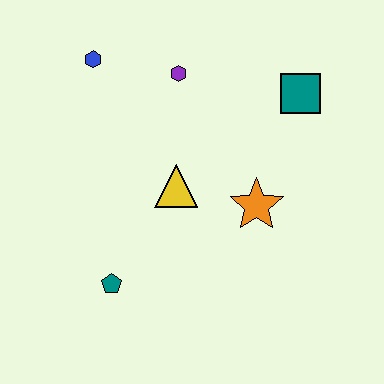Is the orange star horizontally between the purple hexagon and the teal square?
Yes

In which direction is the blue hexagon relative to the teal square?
The blue hexagon is to the left of the teal square.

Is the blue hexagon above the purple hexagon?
Yes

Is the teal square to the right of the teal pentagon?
Yes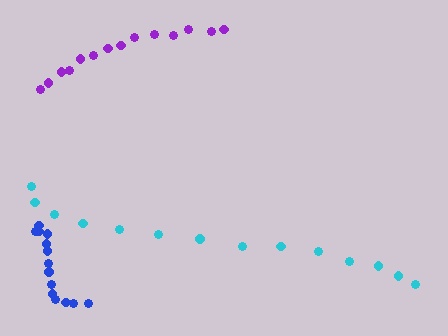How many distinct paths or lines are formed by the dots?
There are 3 distinct paths.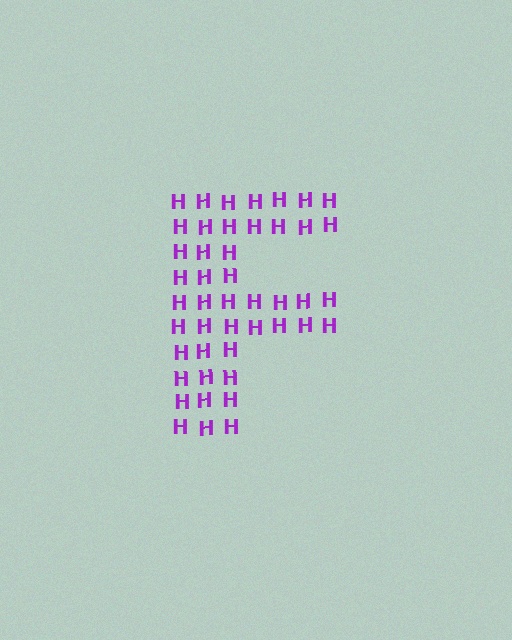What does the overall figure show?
The overall figure shows the letter F.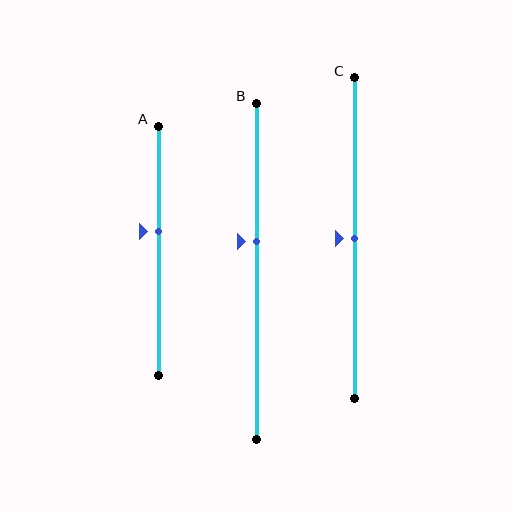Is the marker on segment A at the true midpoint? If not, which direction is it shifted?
No, the marker on segment A is shifted upward by about 8% of the segment length.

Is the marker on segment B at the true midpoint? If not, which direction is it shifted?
No, the marker on segment B is shifted upward by about 9% of the segment length.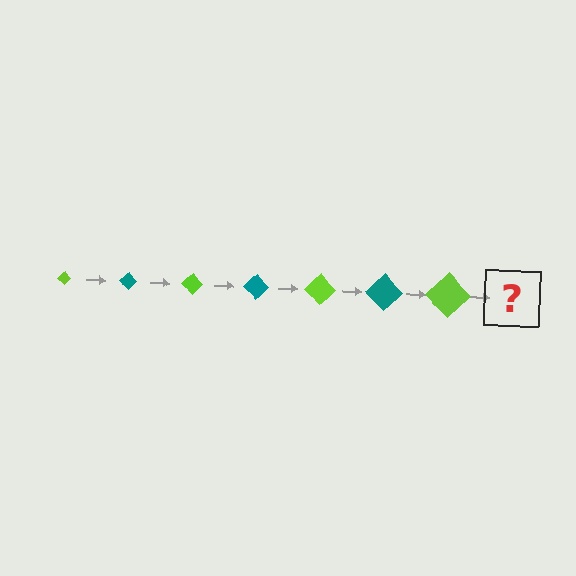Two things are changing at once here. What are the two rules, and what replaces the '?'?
The two rules are that the diamond grows larger each step and the color cycles through lime and teal. The '?' should be a teal diamond, larger than the previous one.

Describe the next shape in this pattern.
It should be a teal diamond, larger than the previous one.